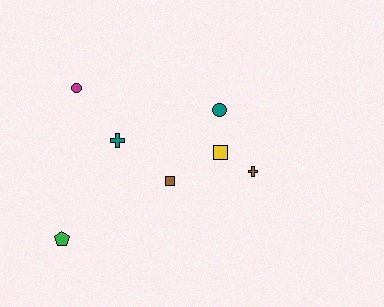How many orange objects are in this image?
There are no orange objects.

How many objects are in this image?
There are 7 objects.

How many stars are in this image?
There are no stars.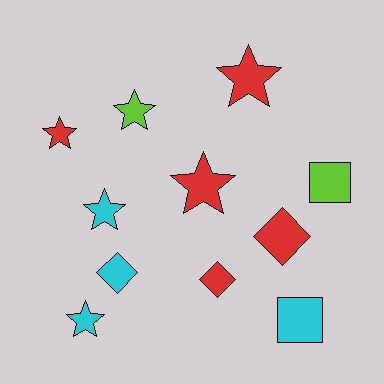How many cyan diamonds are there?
There is 1 cyan diamond.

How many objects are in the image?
There are 11 objects.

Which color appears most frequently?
Red, with 5 objects.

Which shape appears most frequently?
Star, with 6 objects.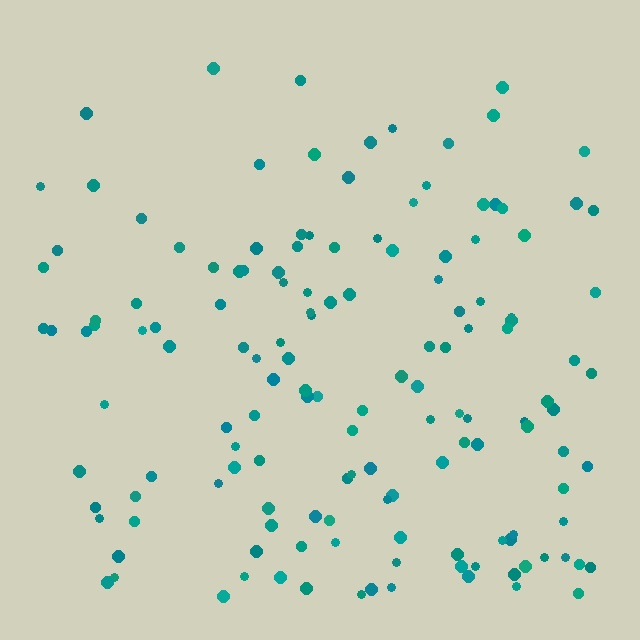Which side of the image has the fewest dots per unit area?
The top.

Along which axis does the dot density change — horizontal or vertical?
Vertical.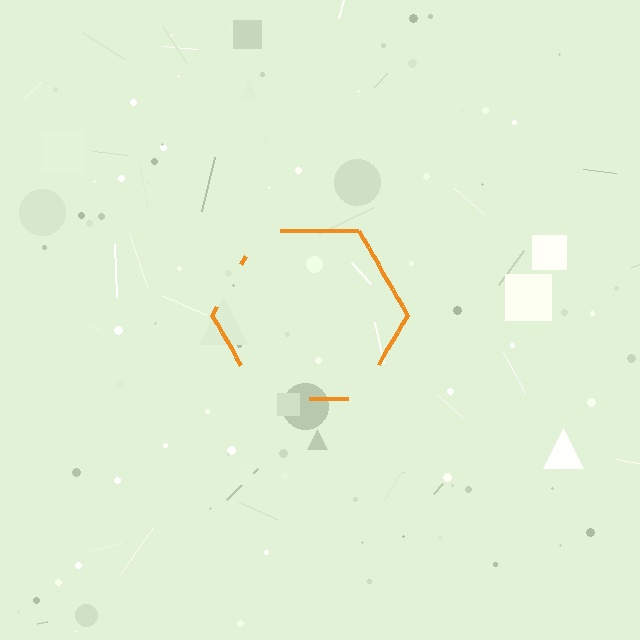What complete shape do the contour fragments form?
The contour fragments form a hexagon.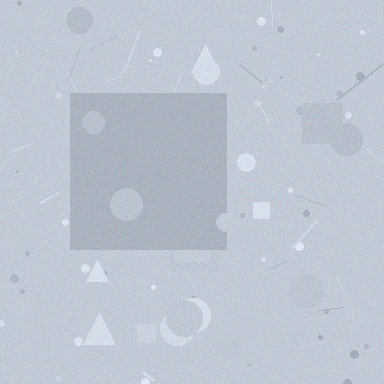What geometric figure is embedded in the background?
A square is embedded in the background.